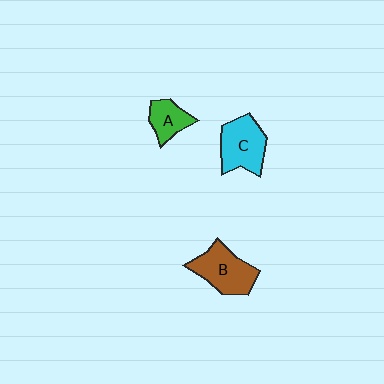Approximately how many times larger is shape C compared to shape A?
Approximately 1.7 times.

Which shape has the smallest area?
Shape A (green).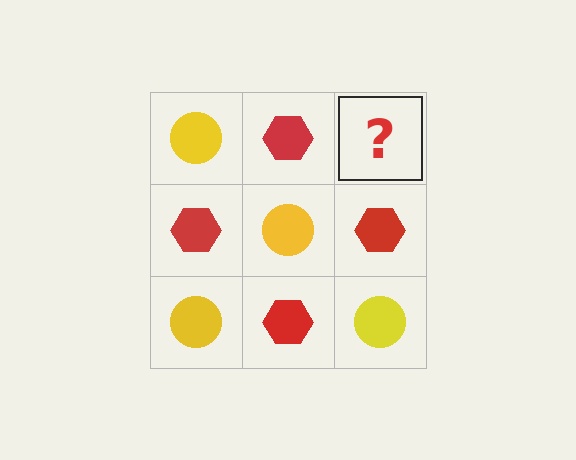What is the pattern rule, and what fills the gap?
The rule is that it alternates yellow circle and red hexagon in a checkerboard pattern. The gap should be filled with a yellow circle.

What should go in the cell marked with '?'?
The missing cell should contain a yellow circle.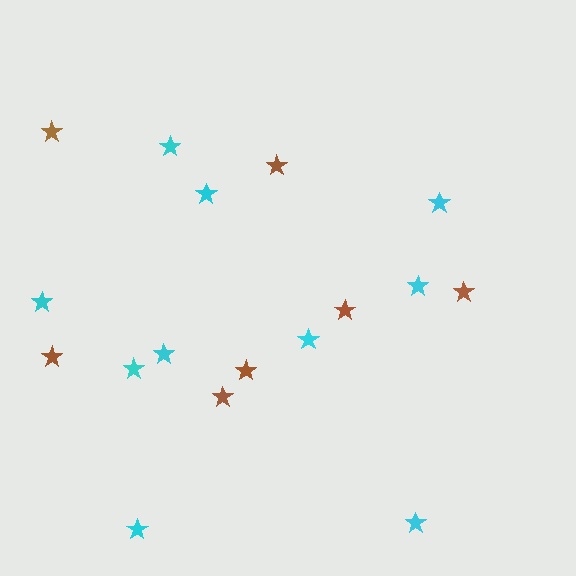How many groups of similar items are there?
There are 2 groups: one group of brown stars (7) and one group of cyan stars (10).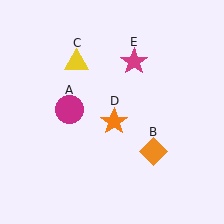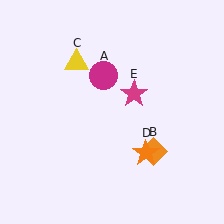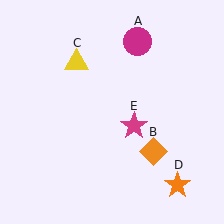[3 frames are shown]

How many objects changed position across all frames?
3 objects changed position: magenta circle (object A), orange star (object D), magenta star (object E).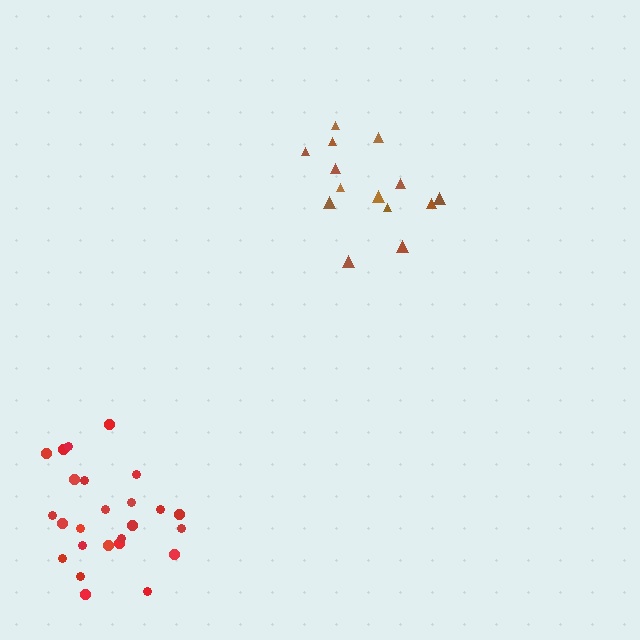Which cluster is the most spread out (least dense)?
Brown.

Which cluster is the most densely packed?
Red.